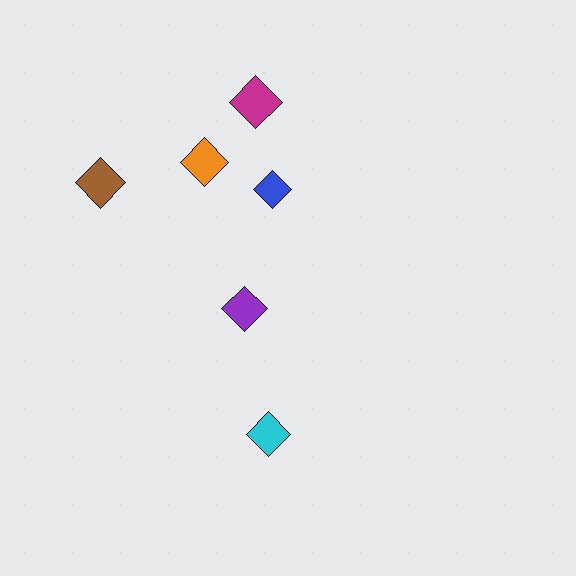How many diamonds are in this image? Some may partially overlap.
There are 6 diamonds.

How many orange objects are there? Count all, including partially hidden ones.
There is 1 orange object.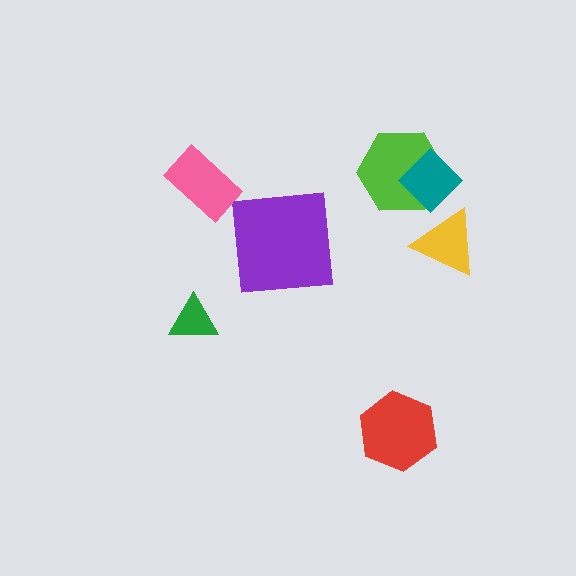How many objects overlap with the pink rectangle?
0 objects overlap with the pink rectangle.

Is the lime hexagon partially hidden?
Yes, it is partially covered by another shape.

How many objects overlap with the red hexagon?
0 objects overlap with the red hexagon.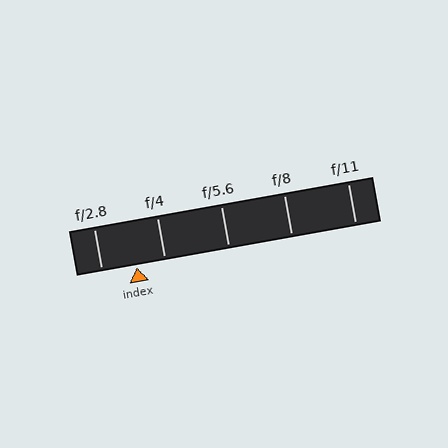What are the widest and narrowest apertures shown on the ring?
The widest aperture shown is f/2.8 and the narrowest is f/11.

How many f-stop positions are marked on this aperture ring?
There are 5 f-stop positions marked.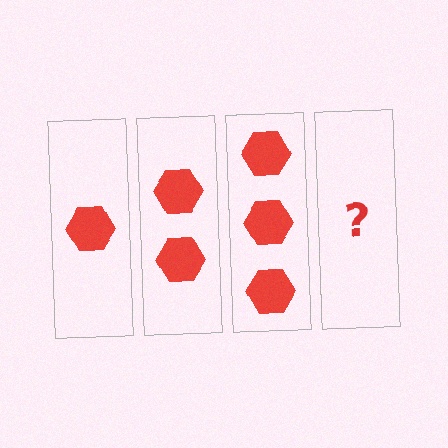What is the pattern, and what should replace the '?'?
The pattern is that each step adds one more hexagon. The '?' should be 4 hexagons.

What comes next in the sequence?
The next element should be 4 hexagons.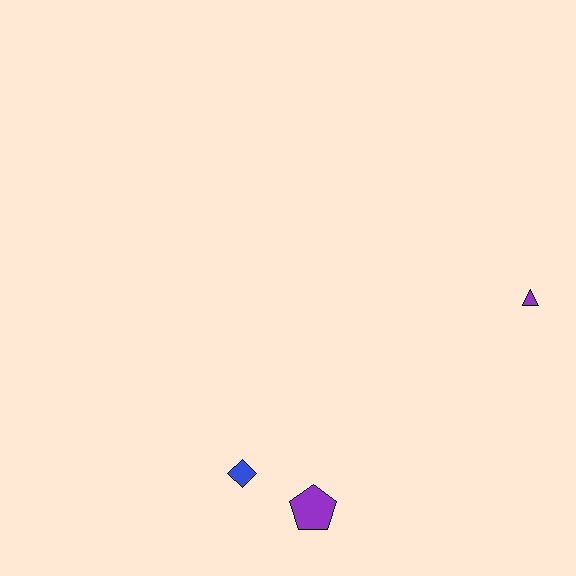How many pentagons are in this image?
There is 1 pentagon.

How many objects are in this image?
There are 3 objects.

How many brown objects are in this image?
There are no brown objects.